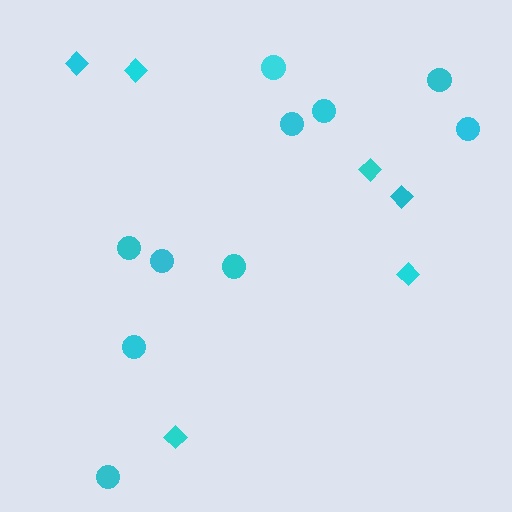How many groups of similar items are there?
There are 2 groups: one group of circles (10) and one group of diamonds (6).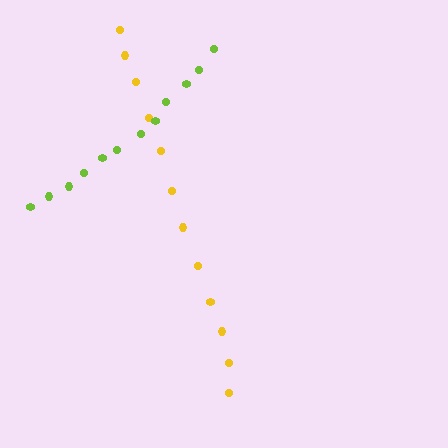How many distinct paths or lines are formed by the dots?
There are 2 distinct paths.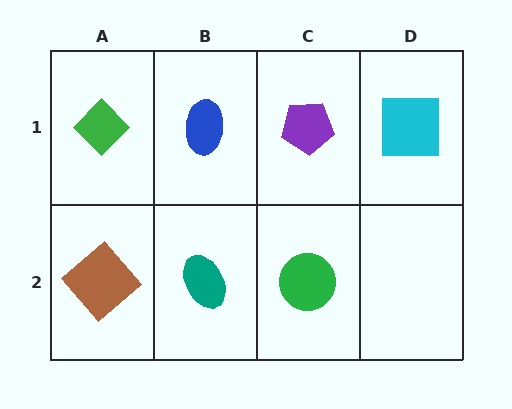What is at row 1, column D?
A cyan square.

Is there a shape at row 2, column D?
No, that cell is empty.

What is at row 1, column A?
A green diamond.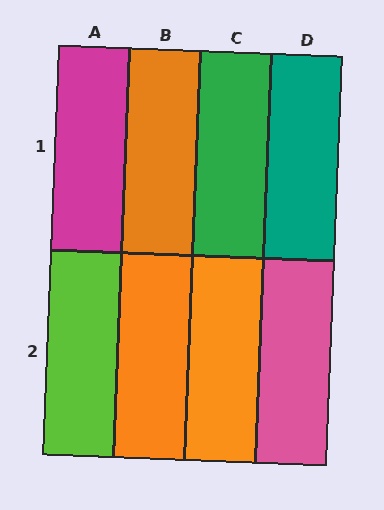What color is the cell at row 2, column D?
Pink.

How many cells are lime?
1 cell is lime.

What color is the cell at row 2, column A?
Lime.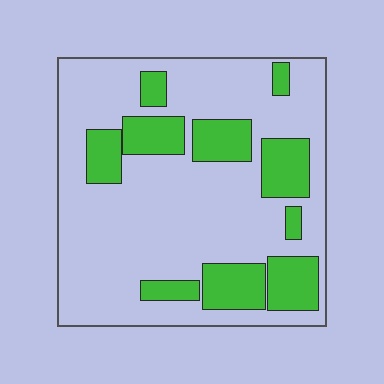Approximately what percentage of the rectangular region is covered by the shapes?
Approximately 25%.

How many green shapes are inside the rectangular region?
10.